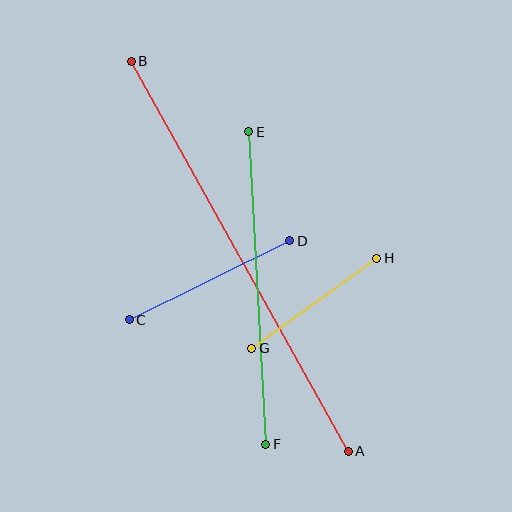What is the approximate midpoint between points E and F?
The midpoint is at approximately (257, 288) pixels.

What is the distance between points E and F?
The distance is approximately 313 pixels.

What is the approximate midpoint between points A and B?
The midpoint is at approximately (240, 256) pixels.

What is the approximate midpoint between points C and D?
The midpoint is at approximately (210, 280) pixels.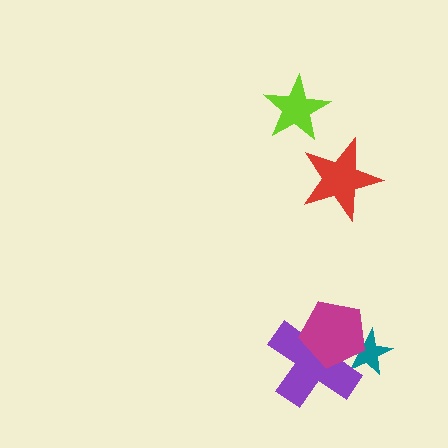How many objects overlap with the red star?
0 objects overlap with the red star.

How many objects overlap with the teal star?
2 objects overlap with the teal star.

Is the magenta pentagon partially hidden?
No, no other shape covers it.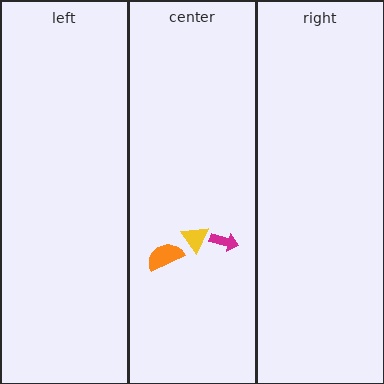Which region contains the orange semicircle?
The center region.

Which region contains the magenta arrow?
The center region.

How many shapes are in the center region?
3.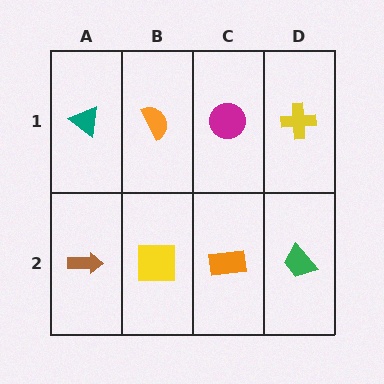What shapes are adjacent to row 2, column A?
A teal triangle (row 1, column A), a yellow square (row 2, column B).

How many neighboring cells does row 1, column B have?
3.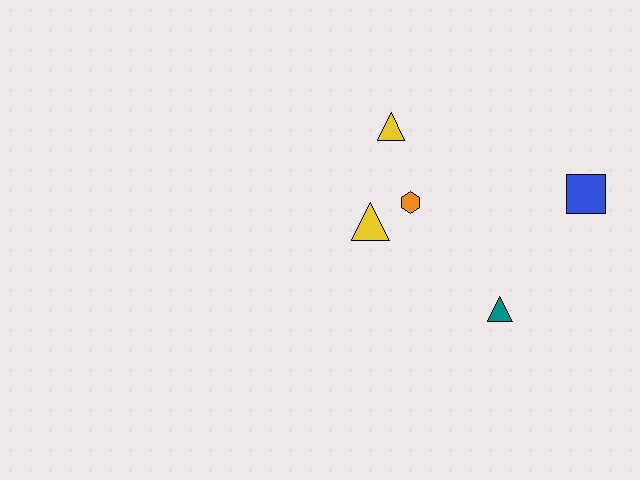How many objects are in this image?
There are 5 objects.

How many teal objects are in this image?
There is 1 teal object.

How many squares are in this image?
There is 1 square.